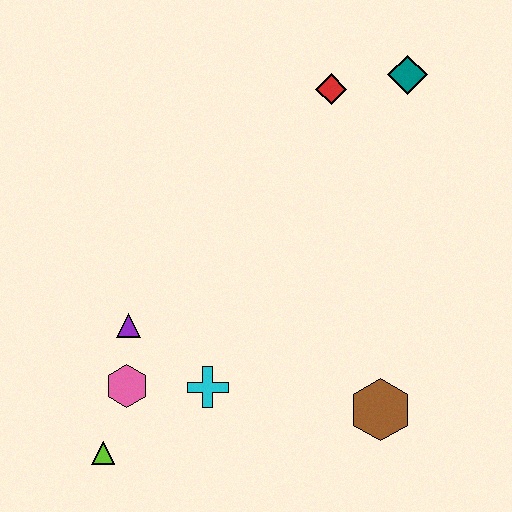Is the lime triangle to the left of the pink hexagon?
Yes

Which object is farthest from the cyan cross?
The teal diamond is farthest from the cyan cross.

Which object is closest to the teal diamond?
The red diamond is closest to the teal diamond.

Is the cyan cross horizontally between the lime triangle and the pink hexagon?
No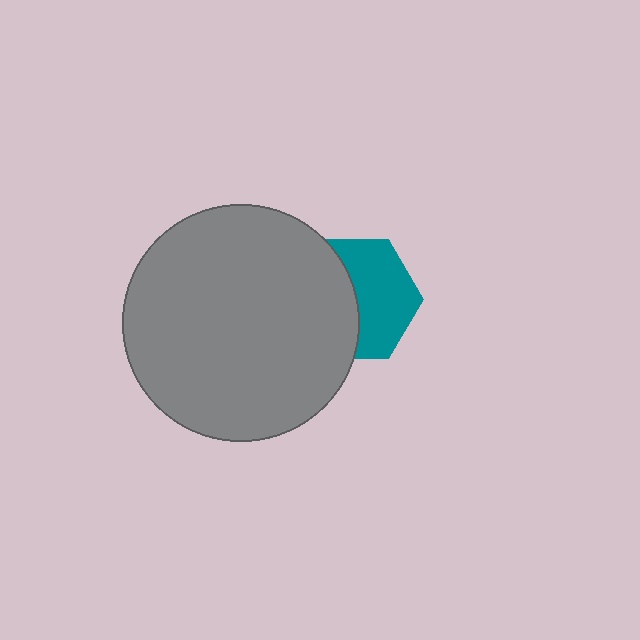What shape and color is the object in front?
The object in front is a gray circle.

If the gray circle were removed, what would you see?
You would see the complete teal hexagon.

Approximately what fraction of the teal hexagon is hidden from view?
Roughly 48% of the teal hexagon is hidden behind the gray circle.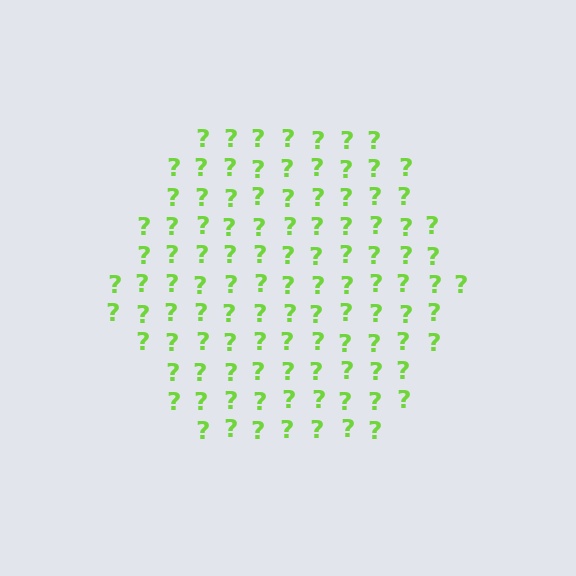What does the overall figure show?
The overall figure shows a hexagon.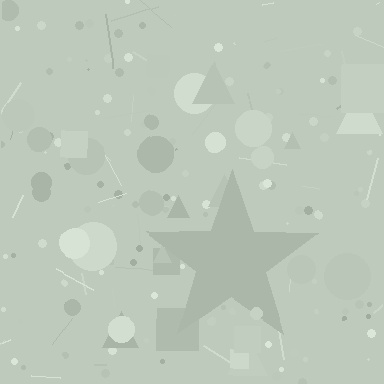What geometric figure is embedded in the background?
A star is embedded in the background.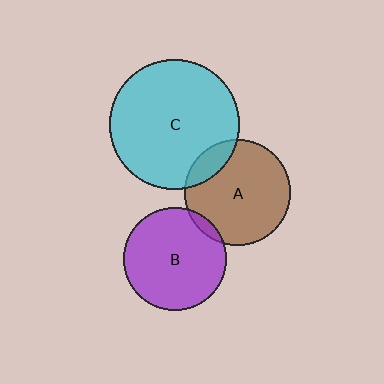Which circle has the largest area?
Circle C (cyan).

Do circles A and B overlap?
Yes.